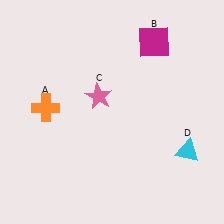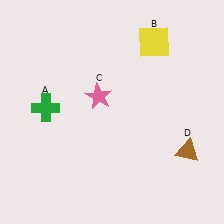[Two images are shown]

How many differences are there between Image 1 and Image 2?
There are 3 differences between the two images.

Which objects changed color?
A changed from orange to green. B changed from magenta to yellow. D changed from cyan to brown.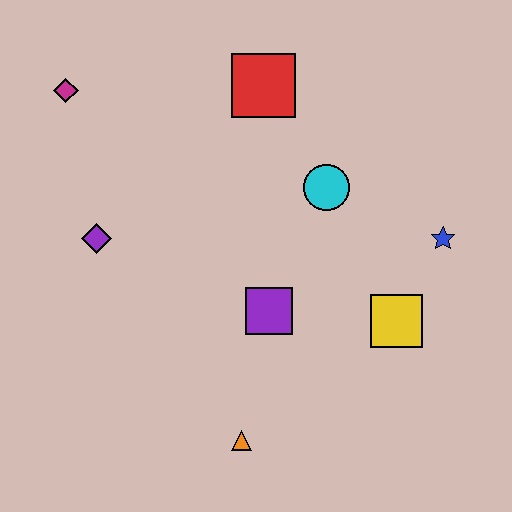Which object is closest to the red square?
The cyan circle is closest to the red square.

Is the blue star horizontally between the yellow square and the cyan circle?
No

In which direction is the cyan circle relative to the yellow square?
The cyan circle is above the yellow square.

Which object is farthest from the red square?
The orange triangle is farthest from the red square.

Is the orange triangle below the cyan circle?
Yes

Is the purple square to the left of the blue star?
Yes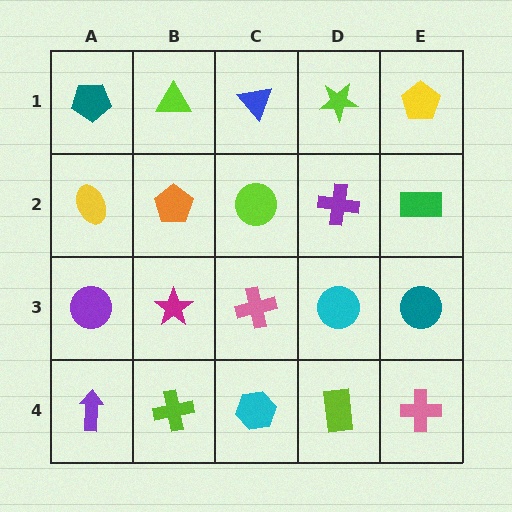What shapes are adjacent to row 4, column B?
A magenta star (row 3, column B), a purple arrow (row 4, column A), a cyan hexagon (row 4, column C).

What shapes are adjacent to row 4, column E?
A teal circle (row 3, column E), a lime rectangle (row 4, column D).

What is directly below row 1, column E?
A green rectangle.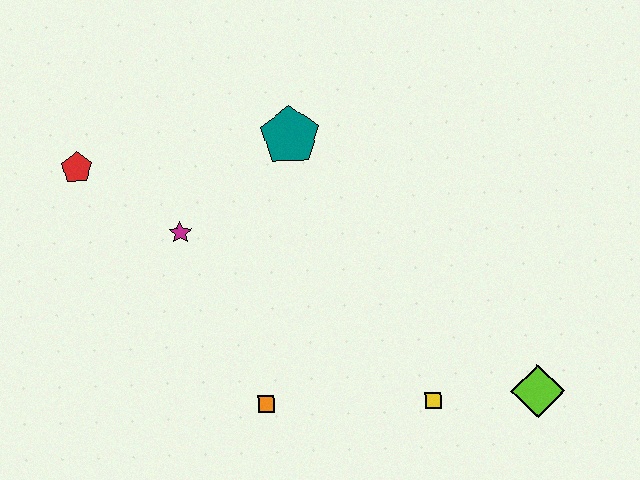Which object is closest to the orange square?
The yellow square is closest to the orange square.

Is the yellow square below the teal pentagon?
Yes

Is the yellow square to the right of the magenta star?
Yes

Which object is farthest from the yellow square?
The red pentagon is farthest from the yellow square.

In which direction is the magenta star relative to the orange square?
The magenta star is above the orange square.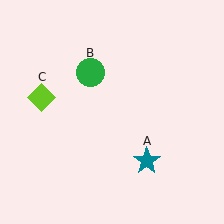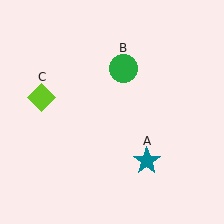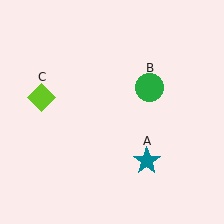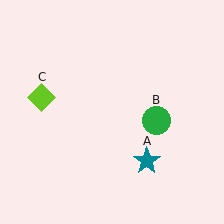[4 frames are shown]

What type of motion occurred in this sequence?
The green circle (object B) rotated clockwise around the center of the scene.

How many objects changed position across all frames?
1 object changed position: green circle (object B).